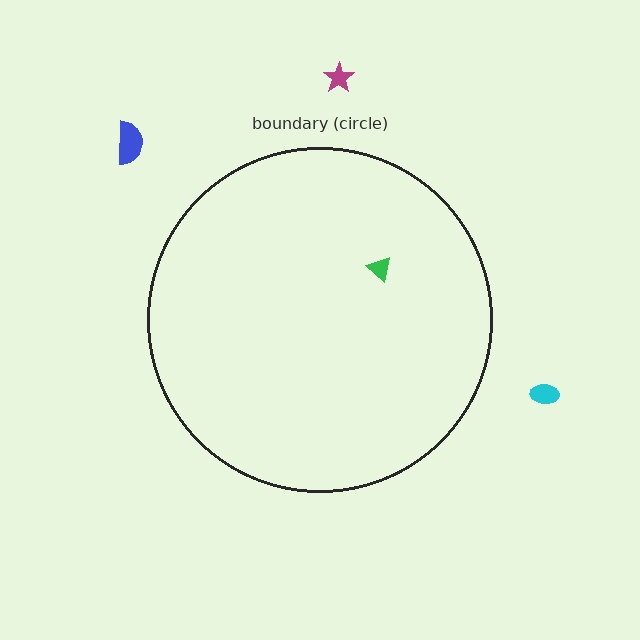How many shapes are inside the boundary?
1 inside, 3 outside.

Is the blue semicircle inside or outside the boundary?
Outside.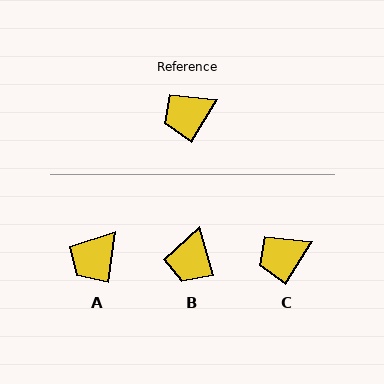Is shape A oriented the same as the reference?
No, it is off by about 23 degrees.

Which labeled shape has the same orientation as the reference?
C.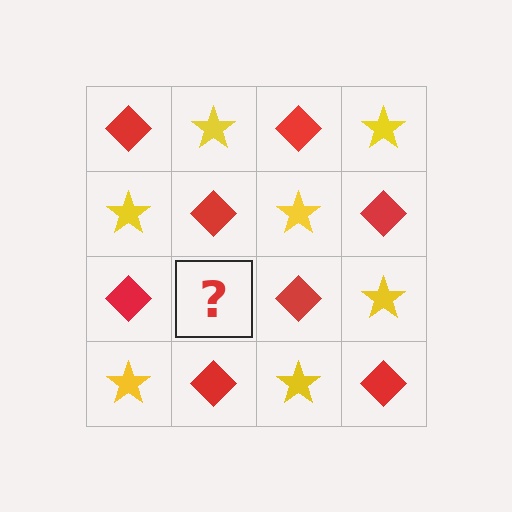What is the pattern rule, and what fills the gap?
The rule is that it alternates red diamond and yellow star in a checkerboard pattern. The gap should be filled with a yellow star.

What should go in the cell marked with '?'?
The missing cell should contain a yellow star.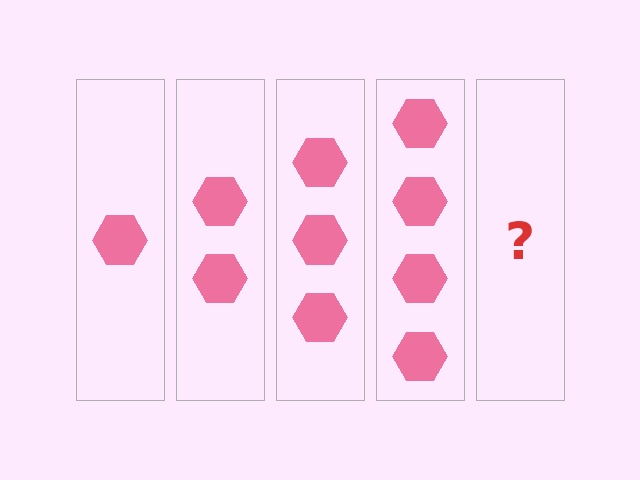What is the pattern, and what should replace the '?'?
The pattern is that each step adds one more hexagon. The '?' should be 5 hexagons.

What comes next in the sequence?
The next element should be 5 hexagons.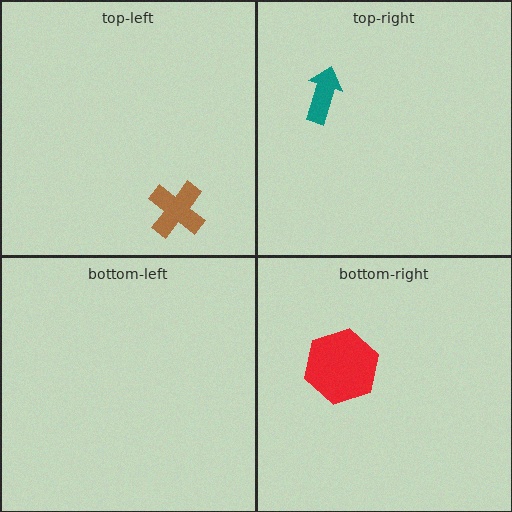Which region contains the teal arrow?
The top-right region.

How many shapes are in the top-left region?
1.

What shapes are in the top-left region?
The brown cross.